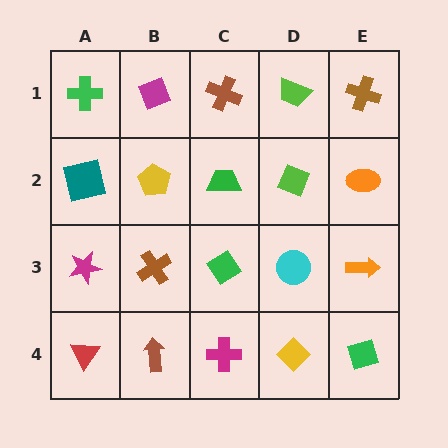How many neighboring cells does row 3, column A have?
3.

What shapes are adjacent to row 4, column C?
A green diamond (row 3, column C), a brown arrow (row 4, column B), a yellow diamond (row 4, column D).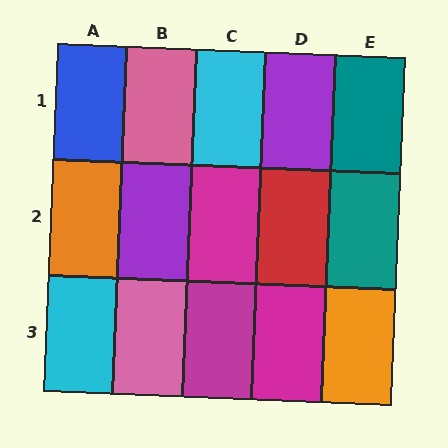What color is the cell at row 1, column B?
Pink.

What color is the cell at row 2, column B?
Purple.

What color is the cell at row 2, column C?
Magenta.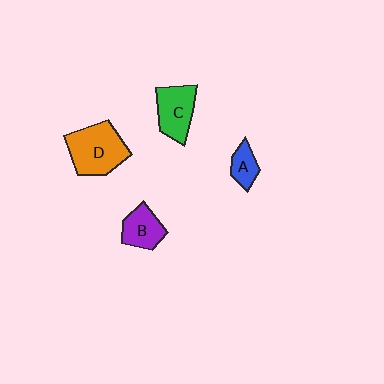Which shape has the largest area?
Shape D (orange).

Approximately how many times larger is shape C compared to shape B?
Approximately 1.3 times.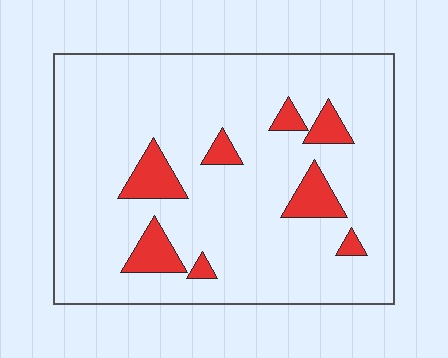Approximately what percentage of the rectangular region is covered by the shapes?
Approximately 10%.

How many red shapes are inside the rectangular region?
8.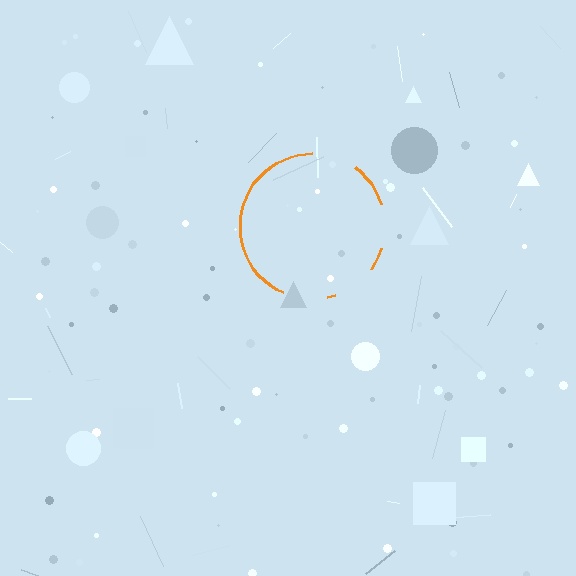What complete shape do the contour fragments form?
The contour fragments form a circle.